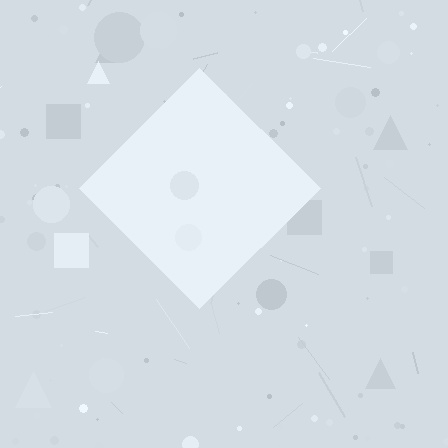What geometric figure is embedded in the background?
A diamond is embedded in the background.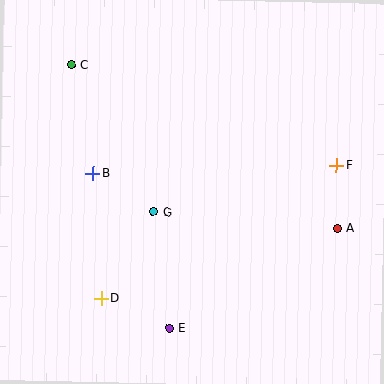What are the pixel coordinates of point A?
Point A is at (337, 228).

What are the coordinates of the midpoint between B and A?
The midpoint between B and A is at (215, 201).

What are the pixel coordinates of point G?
Point G is at (153, 212).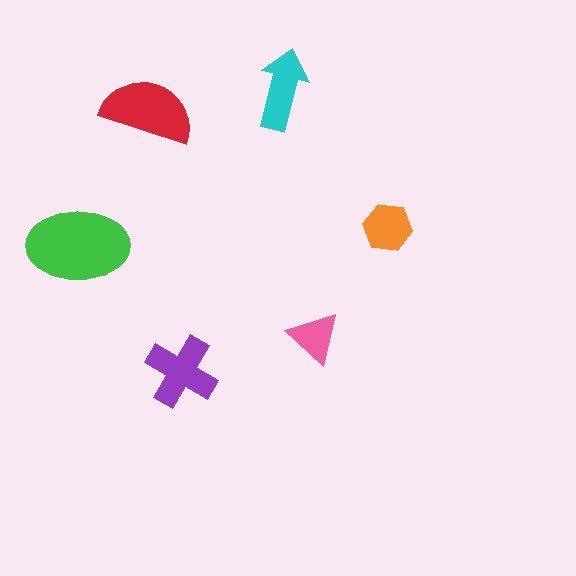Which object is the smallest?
The pink triangle.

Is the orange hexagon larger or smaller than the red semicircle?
Smaller.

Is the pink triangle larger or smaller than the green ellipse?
Smaller.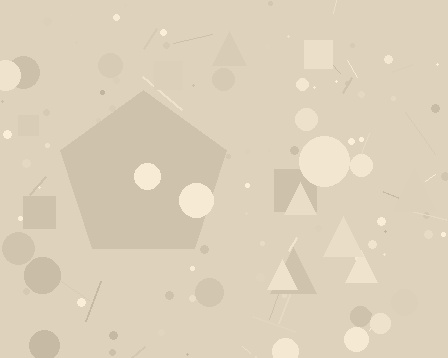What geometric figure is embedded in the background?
A pentagon is embedded in the background.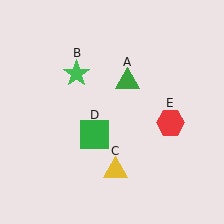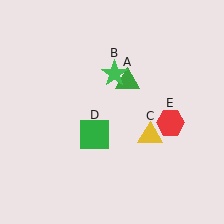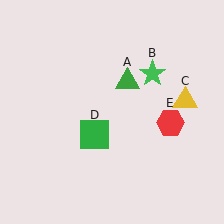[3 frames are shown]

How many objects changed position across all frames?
2 objects changed position: green star (object B), yellow triangle (object C).